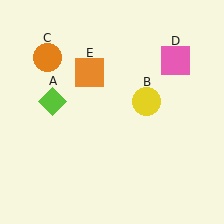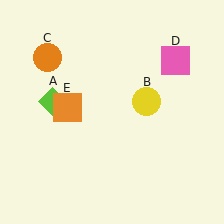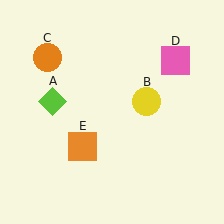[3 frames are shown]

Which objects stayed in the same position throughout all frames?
Lime diamond (object A) and yellow circle (object B) and orange circle (object C) and pink square (object D) remained stationary.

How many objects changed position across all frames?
1 object changed position: orange square (object E).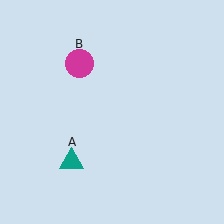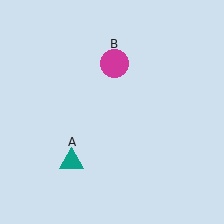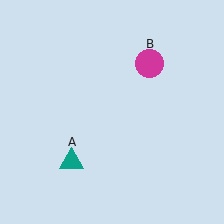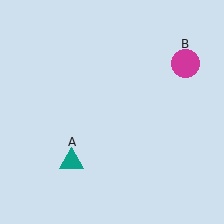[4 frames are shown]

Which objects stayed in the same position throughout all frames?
Teal triangle (object A) remained stationary.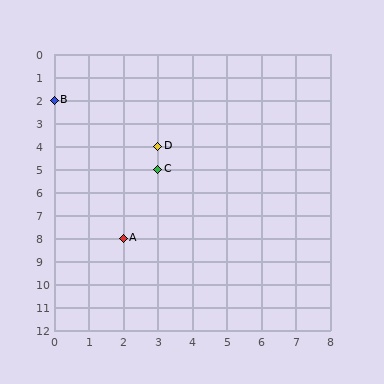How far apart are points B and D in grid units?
Points B and D are 3 columns and 2 rows apart (about 3.6 grid units diagonally).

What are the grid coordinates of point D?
Point D is at grid coordinates (3, 4).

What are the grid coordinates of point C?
Point C is at grid coordinates (3, 5).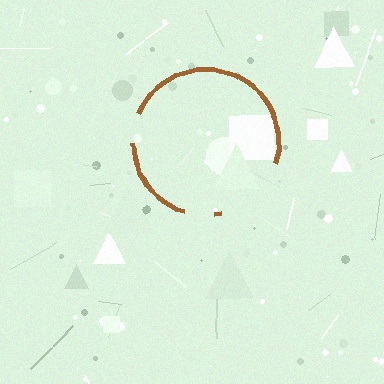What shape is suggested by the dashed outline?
The dashed outline suggests a circle.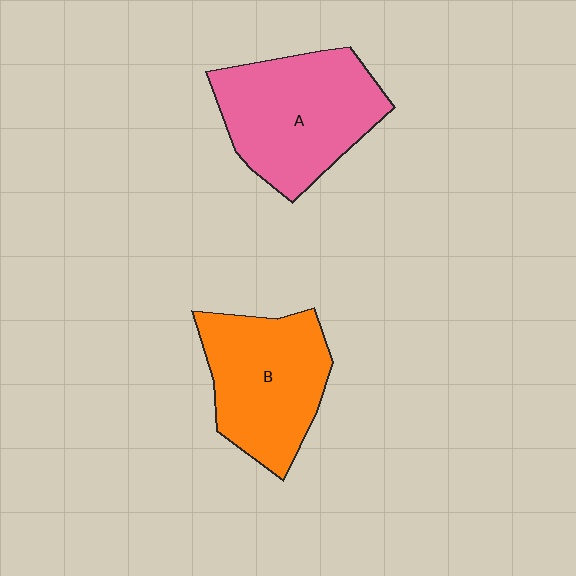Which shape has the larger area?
Shape A (pink).